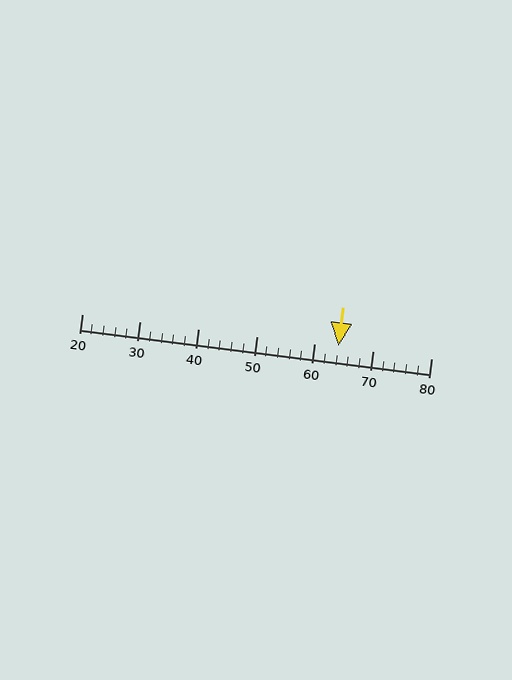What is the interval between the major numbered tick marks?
The major tick marks are spaced 10 units apart.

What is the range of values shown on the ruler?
The ruler shows values from 20 to 80.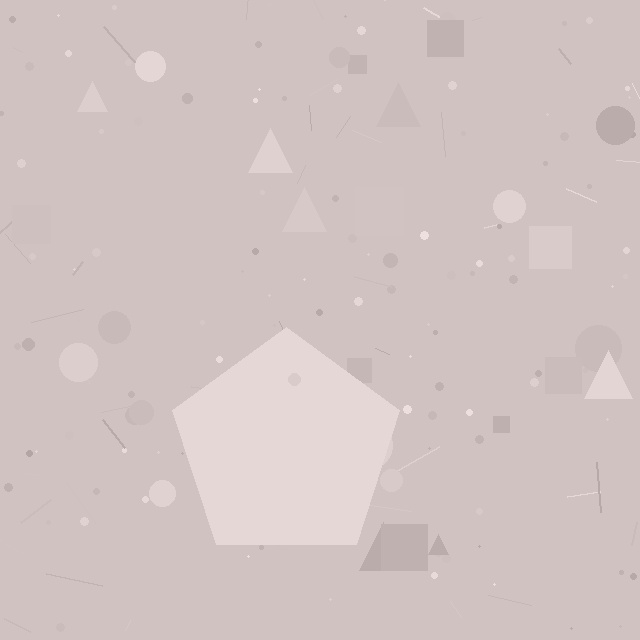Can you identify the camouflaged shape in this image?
The camouflaged shape is a pentagon.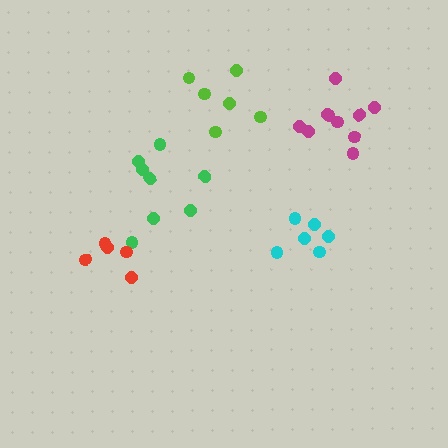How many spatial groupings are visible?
There are 5 spatial groupings.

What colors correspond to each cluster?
The clusters are colored: magenta, green, red, cyan, lime.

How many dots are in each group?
Group 1: 10 dots, Group 2: 8 dots, Group 3: 5 dots, Group 4: 6 dots, Group 5: 6 dots (35 total).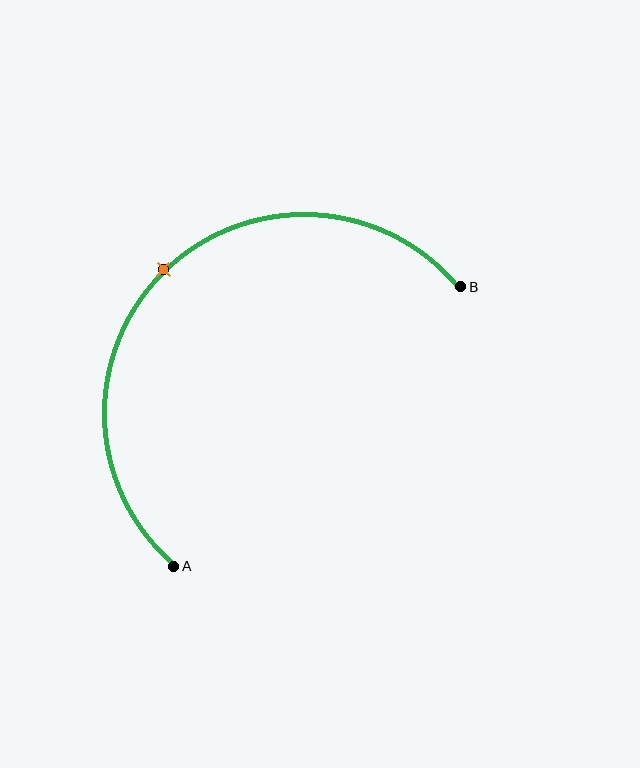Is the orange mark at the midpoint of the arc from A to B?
Yes. The orange mark lies on the arc at equal arc-length from both A and B — it is the arc midpoint.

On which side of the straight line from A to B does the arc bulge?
The arc bulges above and to the left of the straight line connecting A and B.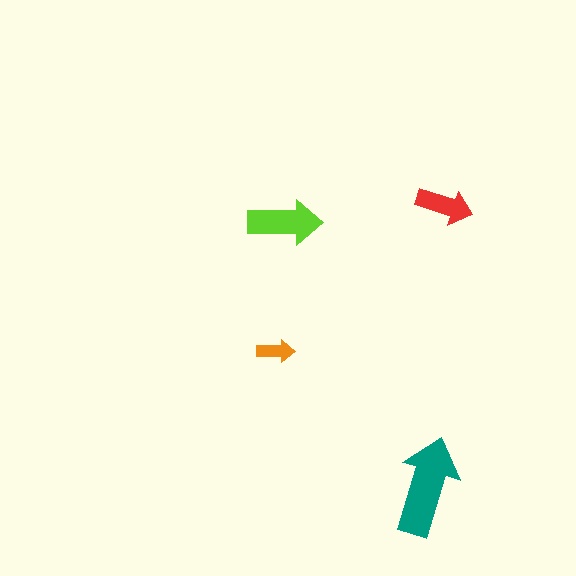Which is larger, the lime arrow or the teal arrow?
The teal one.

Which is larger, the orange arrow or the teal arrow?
The teal one.